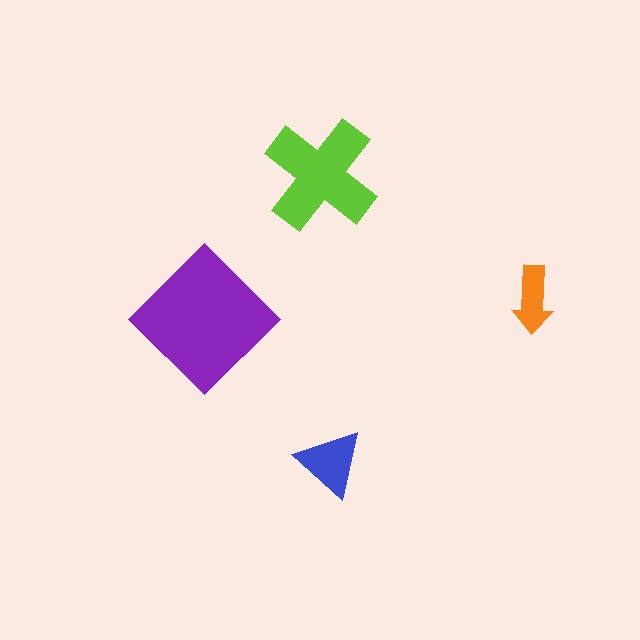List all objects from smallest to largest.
The orange arrow, the blue triangle, the lime cross, the purple diamond.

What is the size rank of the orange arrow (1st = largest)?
4th.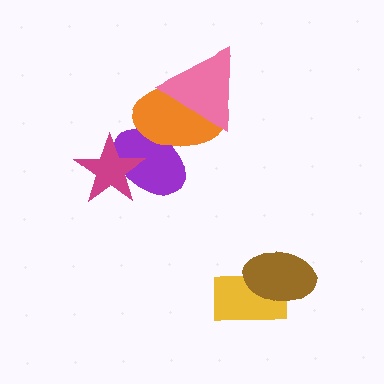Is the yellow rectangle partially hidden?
Yes, it is partially covered by another shape.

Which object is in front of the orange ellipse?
The pink triangle is in front of the orange ellipse.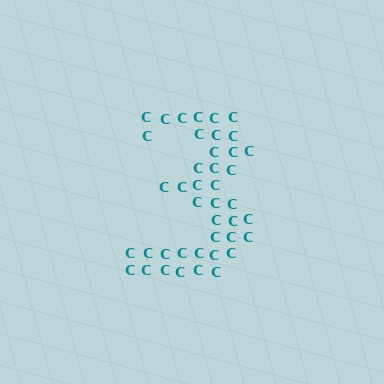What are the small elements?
The small elements are letter C's.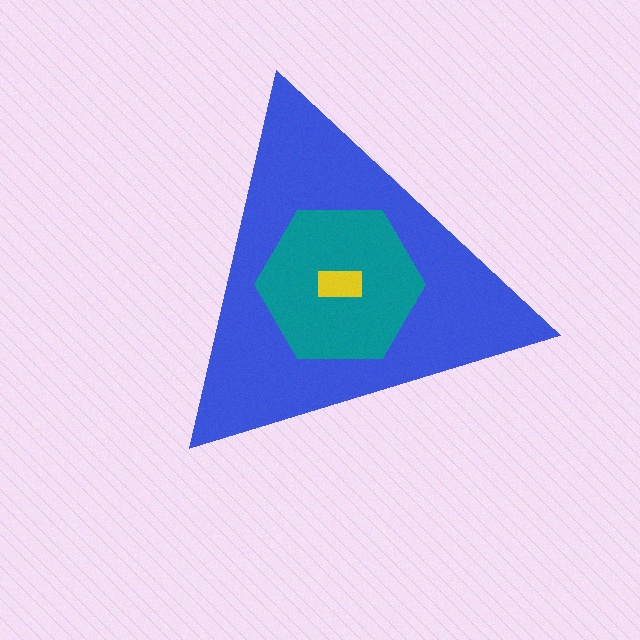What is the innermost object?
The yellow rectangle.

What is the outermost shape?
The blue triangle.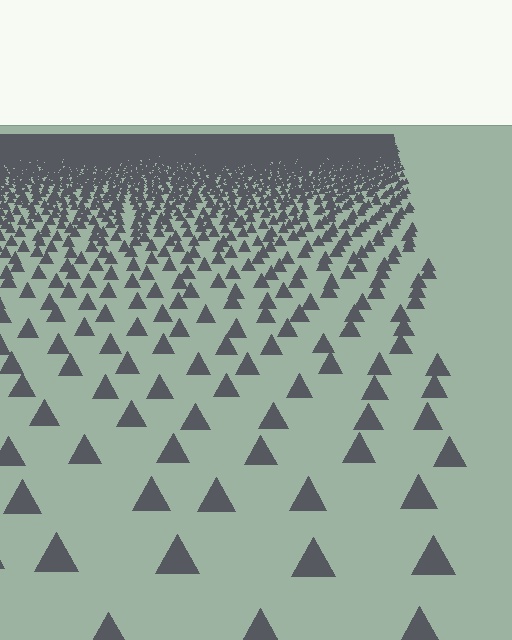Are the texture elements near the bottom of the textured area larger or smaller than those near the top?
Larger. Near the bottom, elements are closer to the viewer and appear at a bigger on-screen size.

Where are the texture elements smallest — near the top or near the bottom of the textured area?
Near the top.